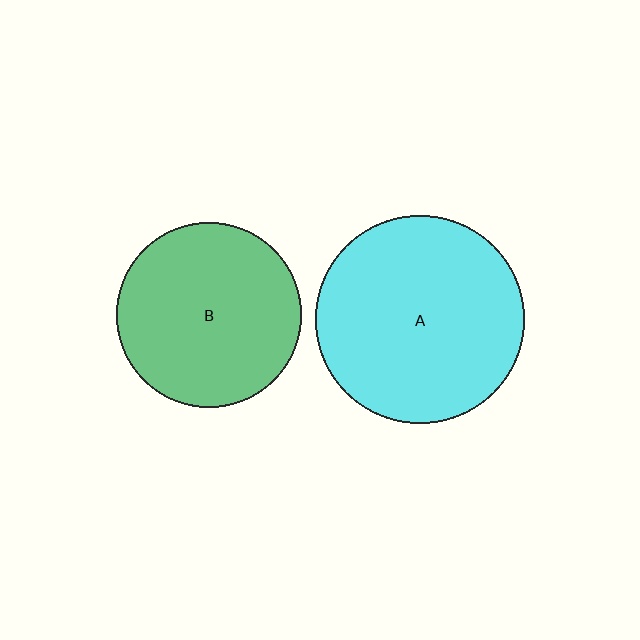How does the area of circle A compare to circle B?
Approximately 1.3 times.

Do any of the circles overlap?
No, none of the circles overlap.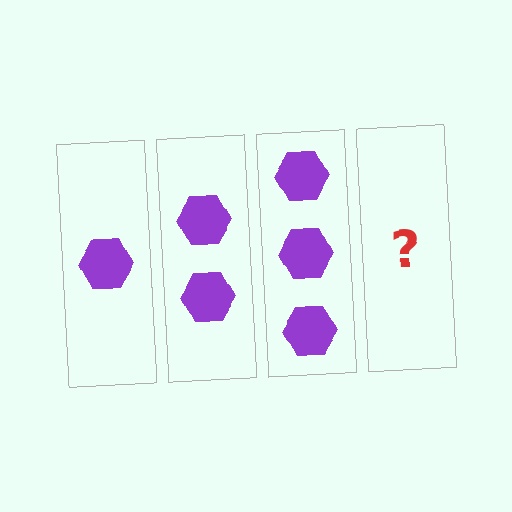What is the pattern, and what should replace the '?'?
The pattern is that each step adds one more hexagon. The '?' should be 4 hexagons.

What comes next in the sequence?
The next element should be 4 hexagons.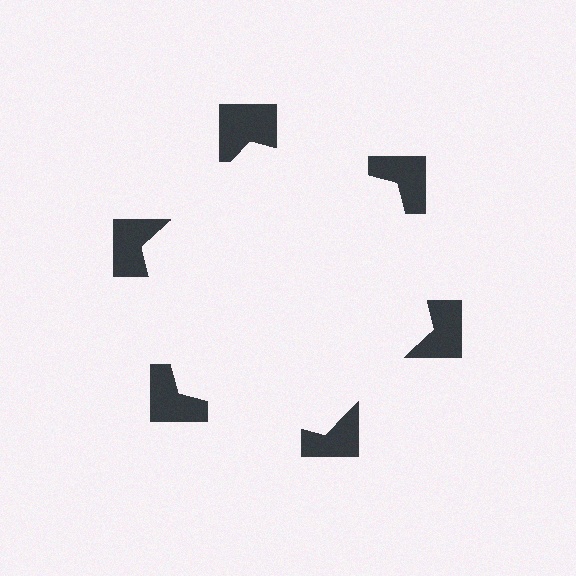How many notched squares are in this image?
There are 6 — one at each vertex of the illusory hexagon.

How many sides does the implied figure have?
6 sides.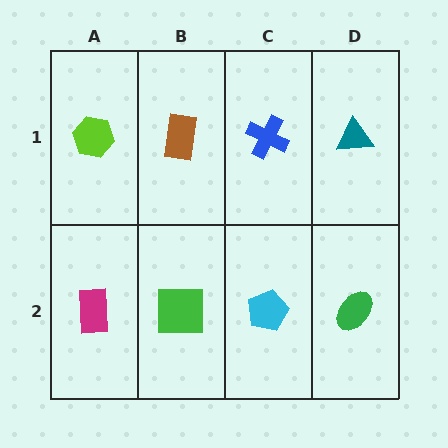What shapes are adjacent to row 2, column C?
A blue cross (row 1, column C), a green square (row 2, column B), a green ellipse (row 2, column D).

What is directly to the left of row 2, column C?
A green square.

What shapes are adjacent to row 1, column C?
A cyan pentagon (row 2, column C), a brown rectangle (row 1, column B), a teal triangle (row 1, column D).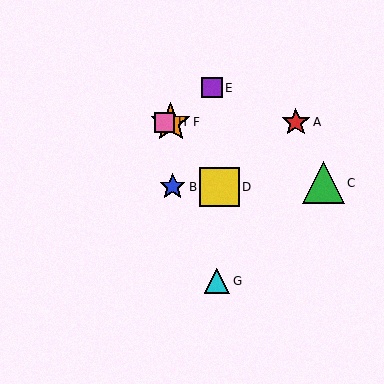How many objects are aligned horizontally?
3 objects (A, F, H) are aligned horizontally.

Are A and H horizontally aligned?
Yes, both are at y≈122.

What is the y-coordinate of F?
Object F is at y≈122.